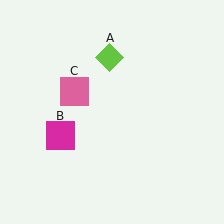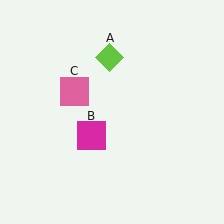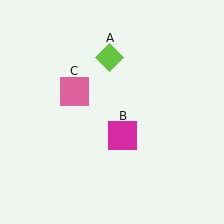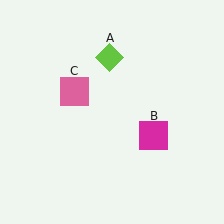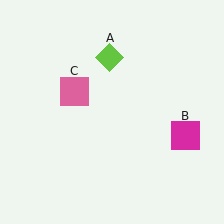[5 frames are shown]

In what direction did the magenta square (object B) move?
The magenta square (object B) moved right.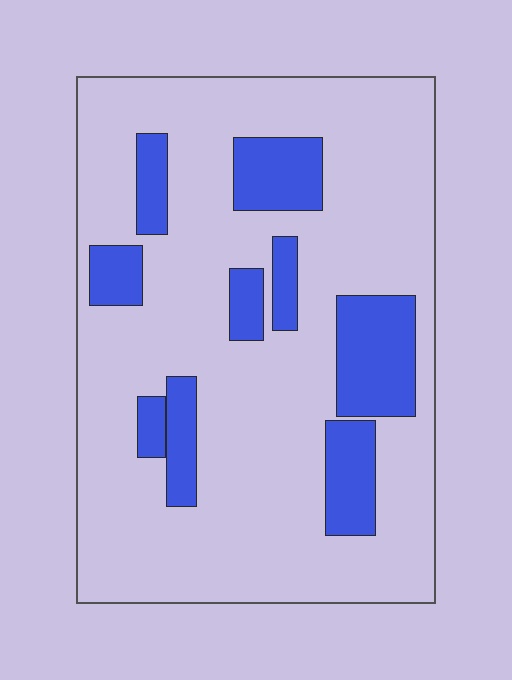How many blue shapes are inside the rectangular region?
9.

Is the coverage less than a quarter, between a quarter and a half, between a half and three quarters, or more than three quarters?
Less than a quarter.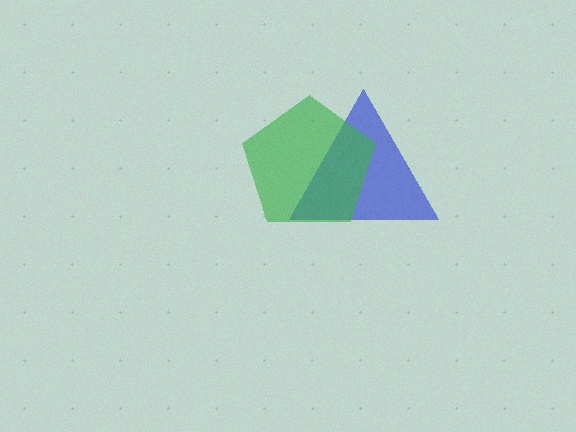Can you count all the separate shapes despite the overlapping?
Yes, there are 2 separate shapes.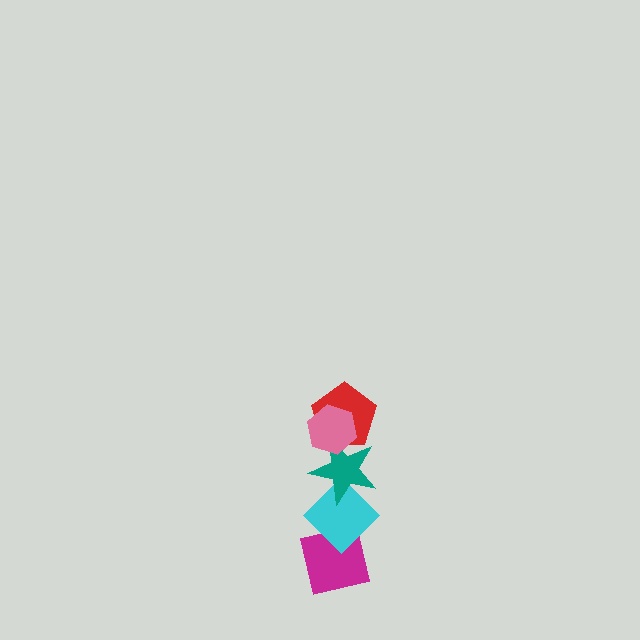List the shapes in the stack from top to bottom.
From top to bottom: the pink hexagon, the red pentagon, the teal star, the cyan diamond, the magenta square.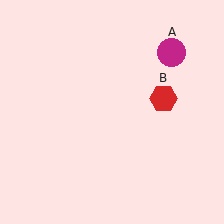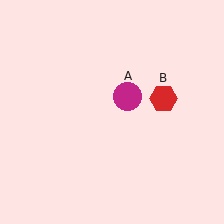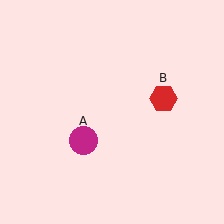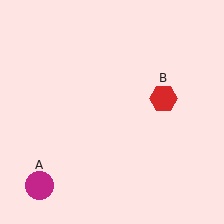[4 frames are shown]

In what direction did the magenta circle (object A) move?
The magenta circle (object A) moved down and to the left.